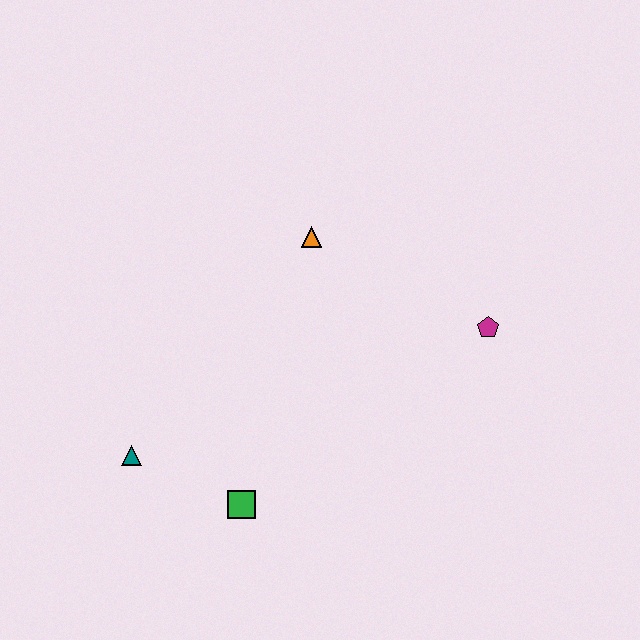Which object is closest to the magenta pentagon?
The orange triangle is closest to the magenta pentagon.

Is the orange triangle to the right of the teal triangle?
Yes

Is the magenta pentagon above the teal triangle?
Yes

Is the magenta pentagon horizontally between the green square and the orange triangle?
No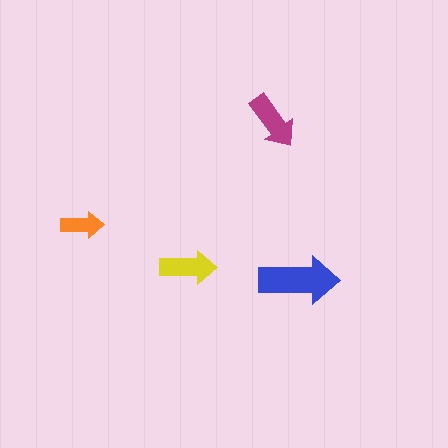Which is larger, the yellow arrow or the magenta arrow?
The magenta one.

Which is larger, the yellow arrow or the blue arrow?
The blue one.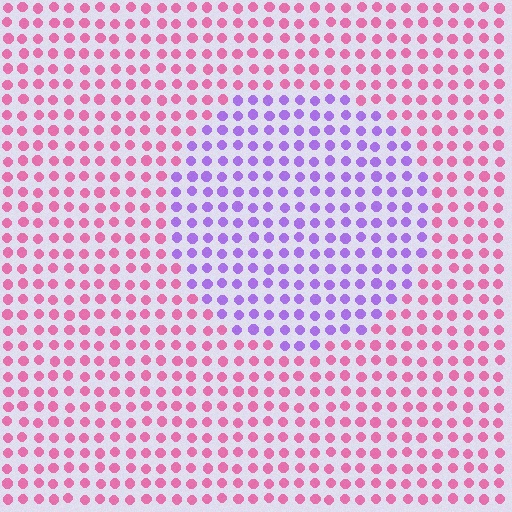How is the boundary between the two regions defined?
The boundary is defined purely by a slight shift in hue (about 59 degrees). Spacing, size, and orientation are identical on both sides.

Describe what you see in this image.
The image is filled with small pink elements in a uniform arrangement. A circle-shaped region is visible where the elements are tinted to a slightly different hue, forming a subtle color boundary.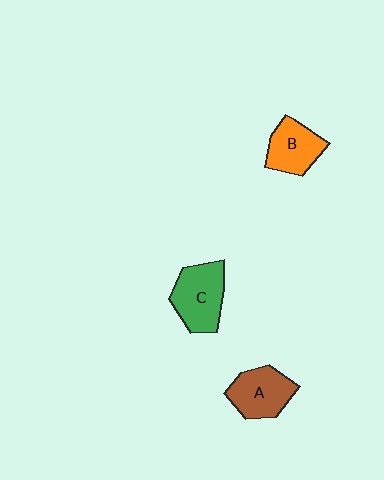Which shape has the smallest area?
Shape B (orange).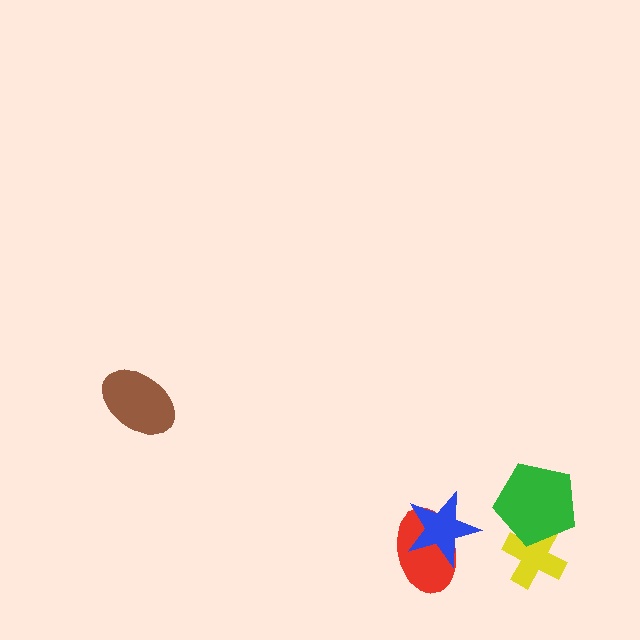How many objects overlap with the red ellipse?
1 object overlaps with the red ellipse.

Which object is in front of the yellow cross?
The green pentagon is in front of the yellow cross.